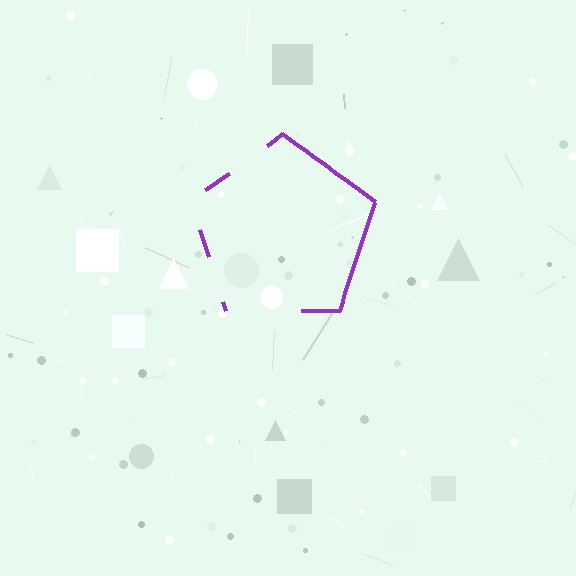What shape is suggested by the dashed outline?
The dashed outline suggests a pentagon.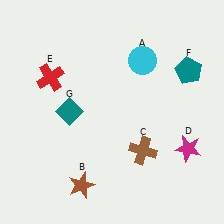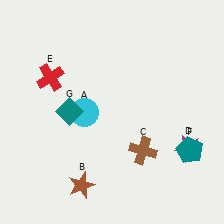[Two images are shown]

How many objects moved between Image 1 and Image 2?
2 objects moved between the two images.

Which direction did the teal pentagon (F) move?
The teal pentagon (F) moved down.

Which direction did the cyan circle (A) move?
The cyan circle (A) moved left.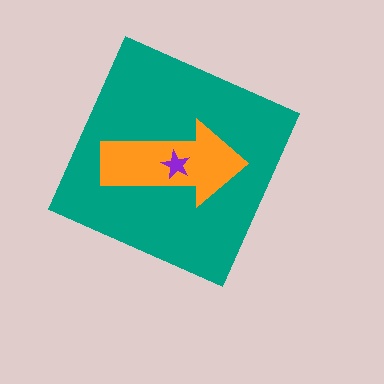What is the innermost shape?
The purple star.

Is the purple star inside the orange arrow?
Yes.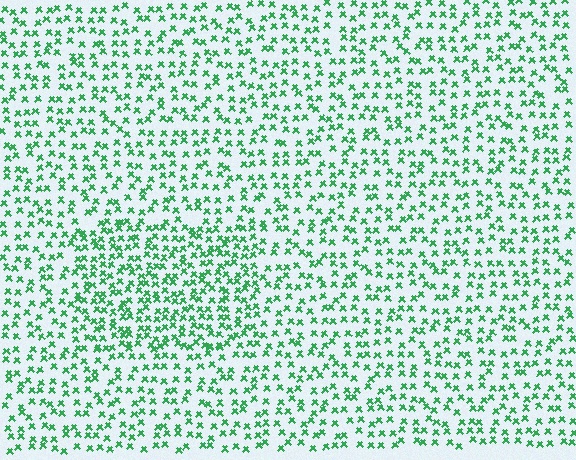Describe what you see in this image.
The image contains small green elements arranged at two different densities. A rectangle-shaped region is visible where the elements are more densely packed than the surrounding area.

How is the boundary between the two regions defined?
The boundary is defined by a change in element density (approximately 1.6x ratio). All elements are the same color, size, and shape.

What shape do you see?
I see a rectangle.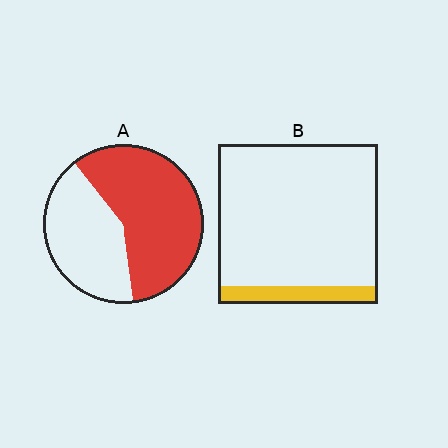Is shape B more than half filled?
No.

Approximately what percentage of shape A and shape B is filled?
A is approximately 60% and B is approximately 10%.